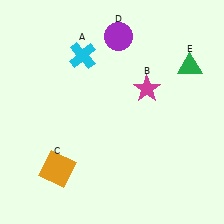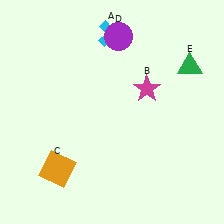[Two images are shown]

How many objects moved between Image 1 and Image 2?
1 object moved between the two images.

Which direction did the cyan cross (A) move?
The cyan cross (A) moved right.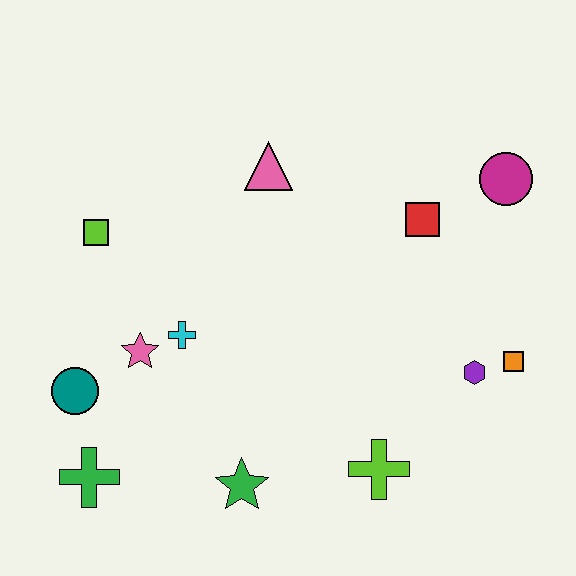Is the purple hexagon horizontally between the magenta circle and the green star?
Yes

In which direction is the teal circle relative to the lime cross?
The teal circle is to the left of the lime cross.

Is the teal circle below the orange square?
Yes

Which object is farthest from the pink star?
The magenta circle is farthest from the pink star.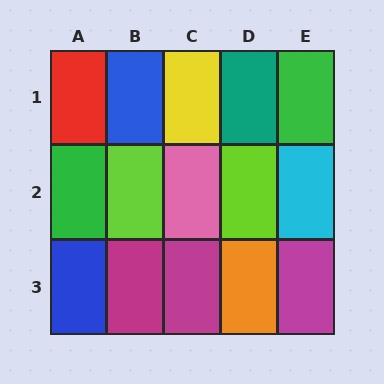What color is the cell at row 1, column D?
Teal.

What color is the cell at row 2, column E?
Cyan.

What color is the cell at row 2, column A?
Green.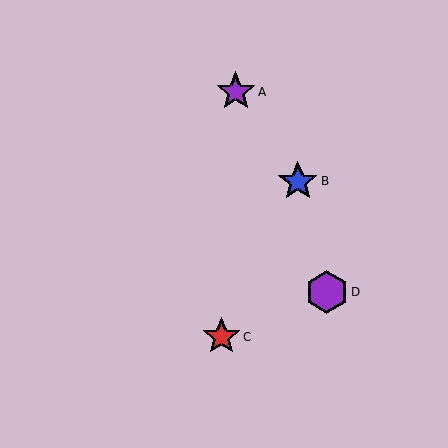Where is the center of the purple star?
The center of the purple star is at (236, 92).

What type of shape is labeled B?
Shape B is a blue star.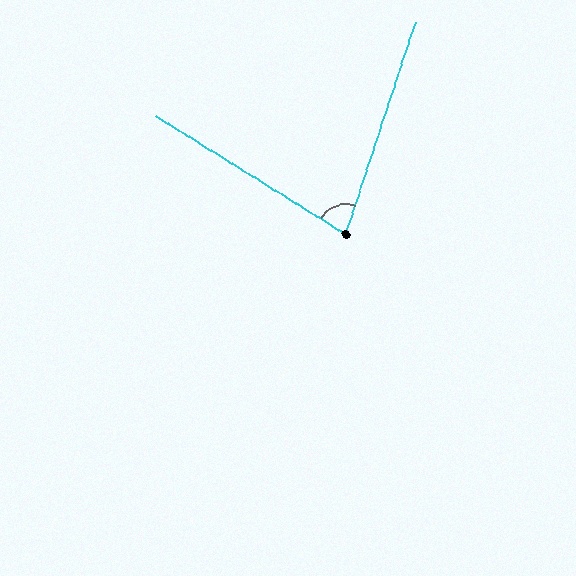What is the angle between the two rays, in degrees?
Approximately 76 degrees.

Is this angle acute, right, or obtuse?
It is acute.